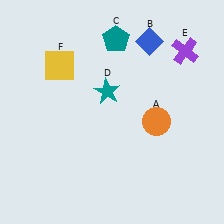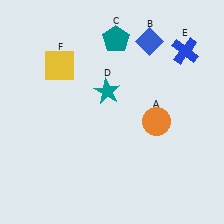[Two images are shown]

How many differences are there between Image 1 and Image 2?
There is 1 difference between the two images.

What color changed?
The cross (E) changed from purple in Image 1 to blue in Image 2.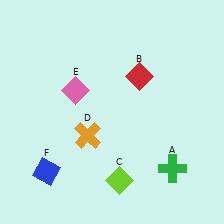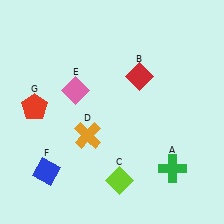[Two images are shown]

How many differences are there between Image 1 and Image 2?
There is 1 difference between the two images.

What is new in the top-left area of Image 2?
A red pentagon (G) was added in the top-left area of Image 2.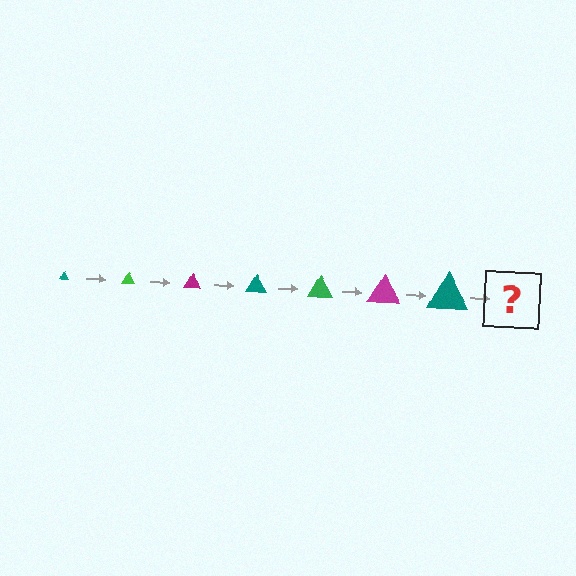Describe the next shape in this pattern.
It should be a green triangle, larger than the previous one.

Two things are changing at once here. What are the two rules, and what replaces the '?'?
The two rules are that the triangle grows larger each step and the color cycles through teal, green, and magenta. The '?' should be a green triangle, larger than the previous one.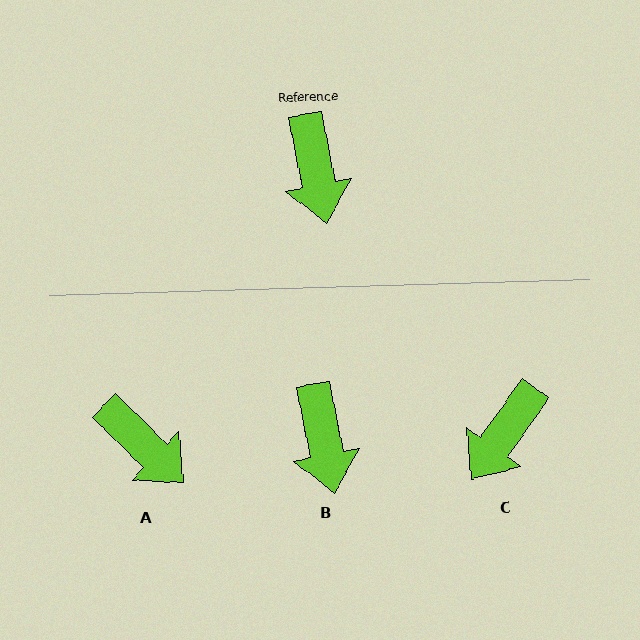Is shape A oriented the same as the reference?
No, it is off by about 35 degrees.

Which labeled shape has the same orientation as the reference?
B.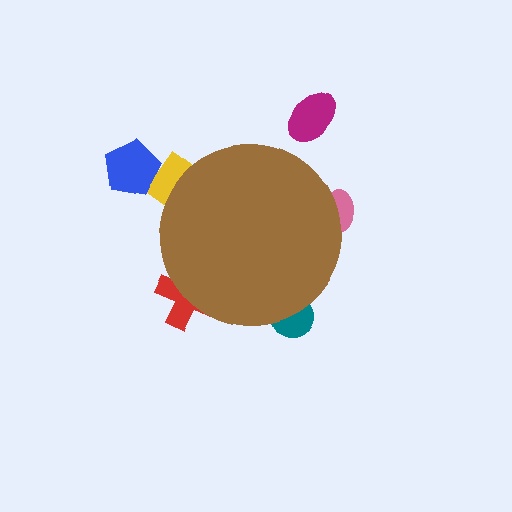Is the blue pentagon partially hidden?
No, the blue pentagon is fully visible.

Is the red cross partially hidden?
Yes, the red cross is partially hidden behind the brown circle.